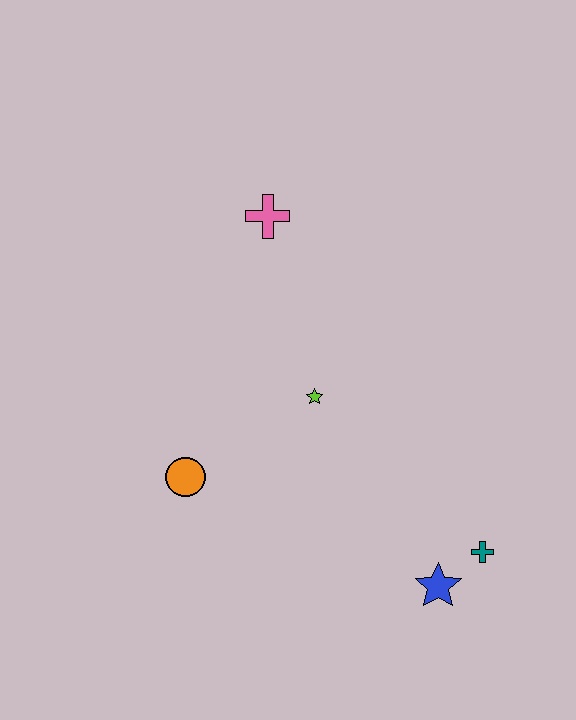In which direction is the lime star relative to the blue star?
The lime star is above the blue star.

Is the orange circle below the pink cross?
Yes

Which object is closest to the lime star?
The orange circle is closest to the lime star.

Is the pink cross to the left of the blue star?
Yes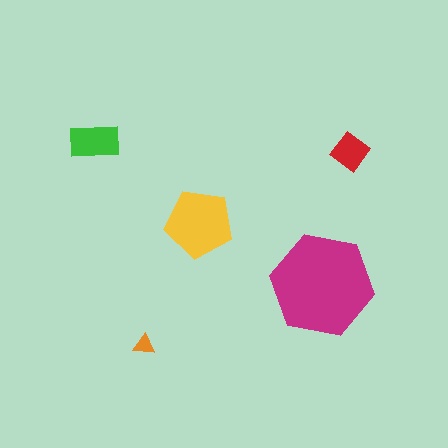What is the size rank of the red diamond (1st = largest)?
4th.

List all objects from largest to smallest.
The magenta hexagon, the yellow pentagon, the green rectangle, the red diamond, the orange triangle.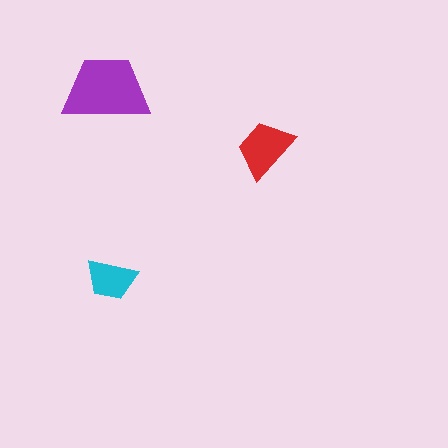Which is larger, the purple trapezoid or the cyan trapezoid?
The purple one.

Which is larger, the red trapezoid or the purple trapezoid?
The purple one.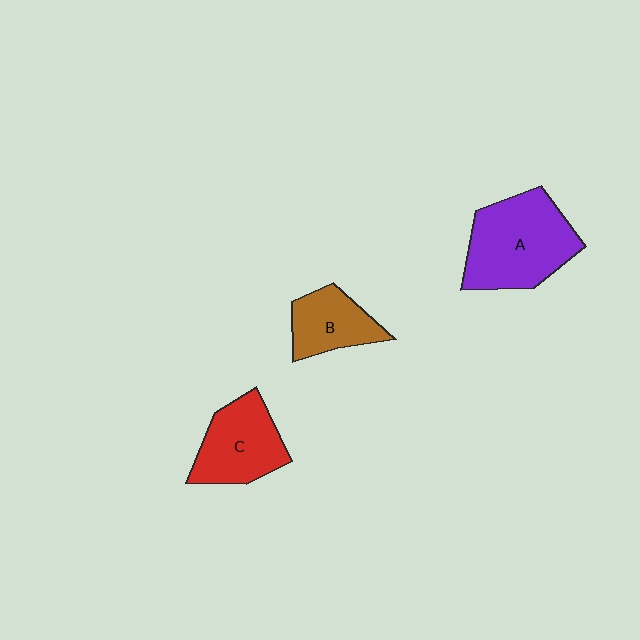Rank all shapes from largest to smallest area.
From largest to smallest: A (purple), C (red), B (brown).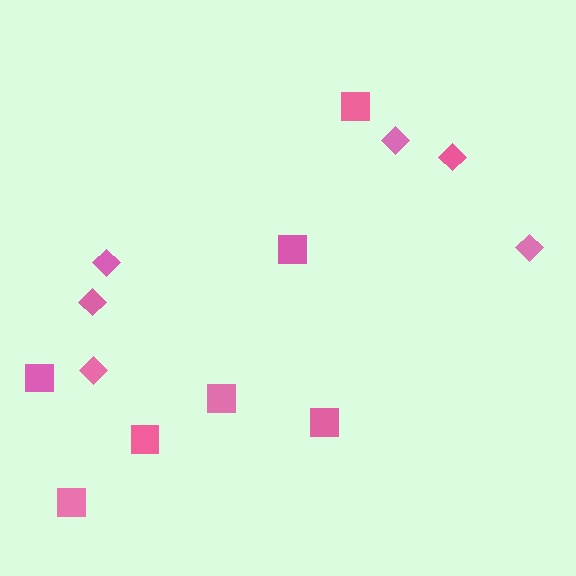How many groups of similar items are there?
There are 2 groups: one group of diamonds (6) and one group of squares (7).